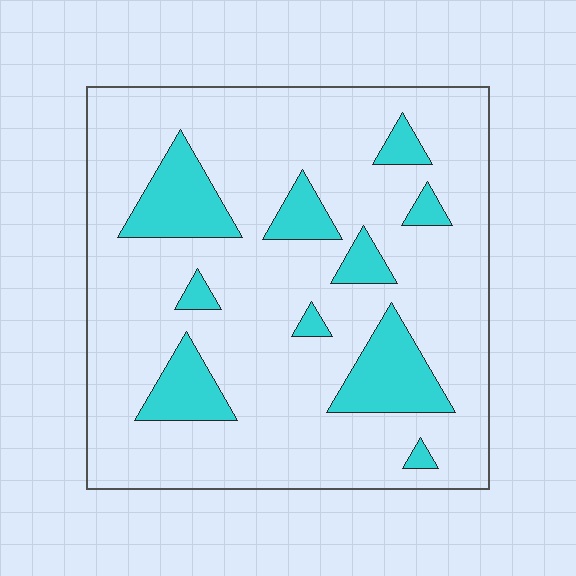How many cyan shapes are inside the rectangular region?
10.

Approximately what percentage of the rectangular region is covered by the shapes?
Approximately 20%.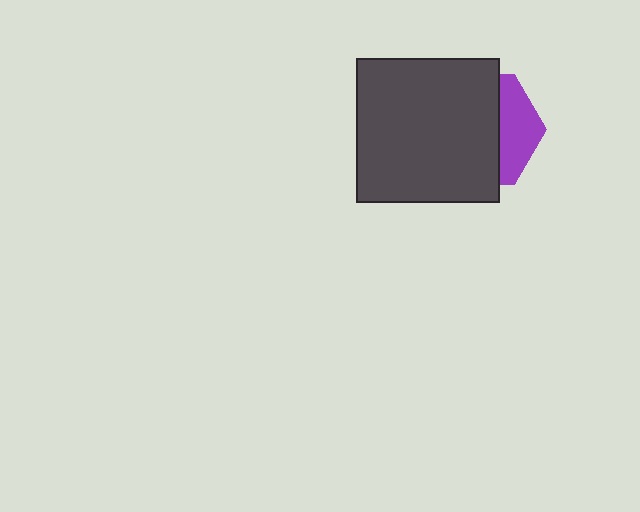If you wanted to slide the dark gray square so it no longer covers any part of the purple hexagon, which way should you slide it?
Slide it left — that is the most direct way to separate the two shapes.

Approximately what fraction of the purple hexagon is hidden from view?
Roughly 67% of the purple hexagon is hidden behind the dark gray square.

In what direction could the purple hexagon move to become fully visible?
The purple hexagon could move right. That would shift it out from behind the dark gray square entirely.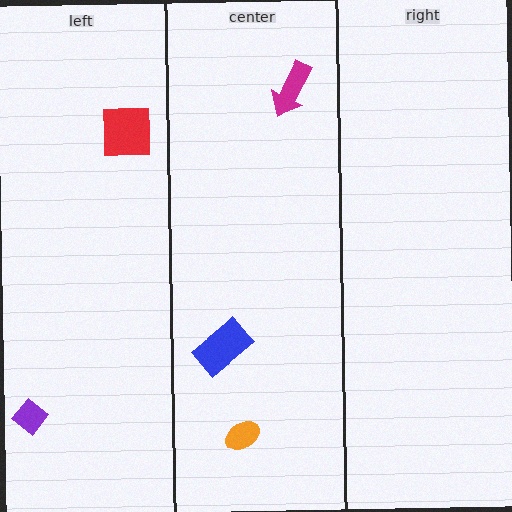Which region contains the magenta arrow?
The center region.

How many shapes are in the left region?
2.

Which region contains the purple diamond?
The left region.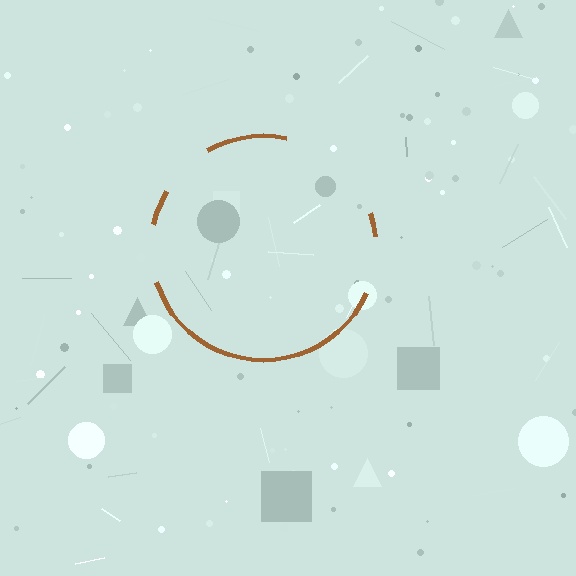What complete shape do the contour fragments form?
The contour fragments form a circle.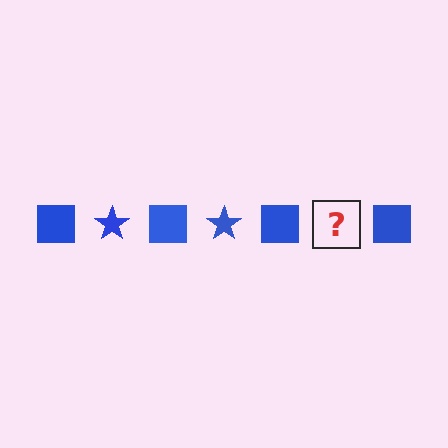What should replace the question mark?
The question mark should be replaced with a blue star.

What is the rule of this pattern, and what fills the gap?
The rule is that the pattern cycles through square, star shapes in blue. The gap should be filled with a blue star.